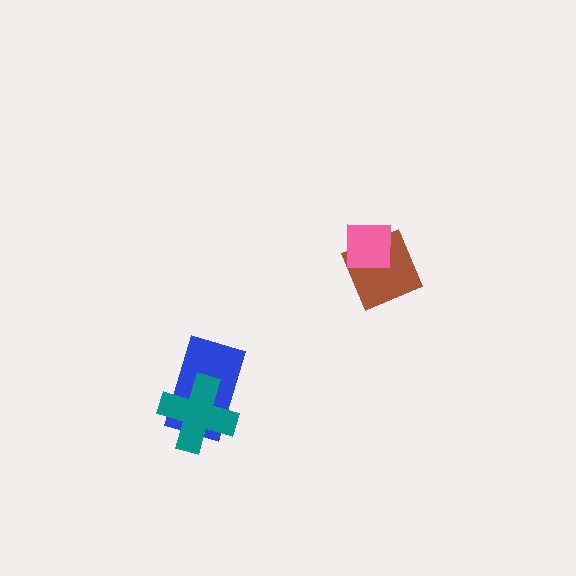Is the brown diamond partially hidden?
Yes, it is partially covered by another shape.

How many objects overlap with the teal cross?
1 object overlaps with the teal cross.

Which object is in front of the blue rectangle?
The teal cross is in front of the blue rectangle.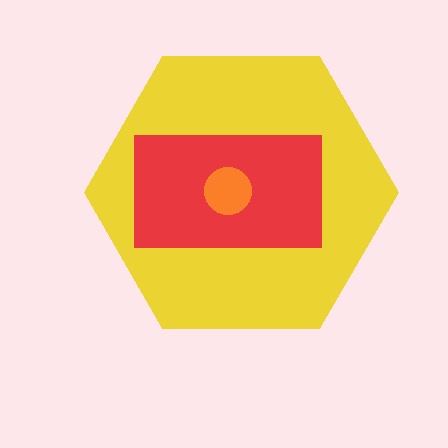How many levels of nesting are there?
3.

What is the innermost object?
The orange circle.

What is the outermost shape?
The yellow hexagon.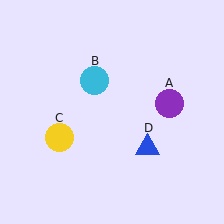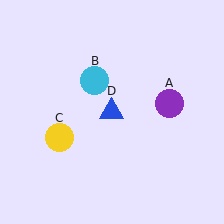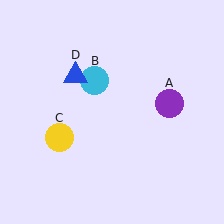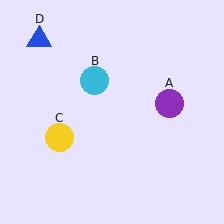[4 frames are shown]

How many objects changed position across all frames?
1 object changed position: blue triangle (object D).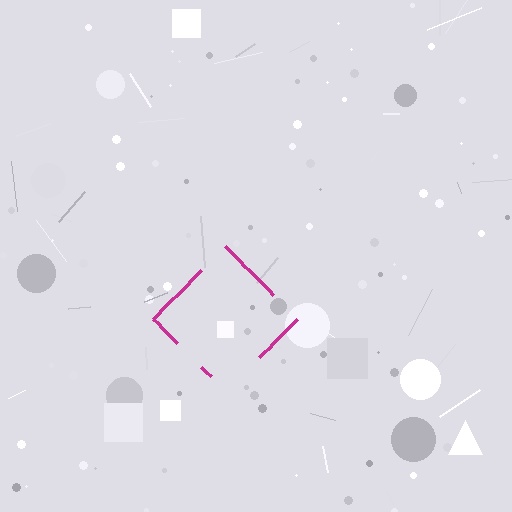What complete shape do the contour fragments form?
The contour fragments form a diamond.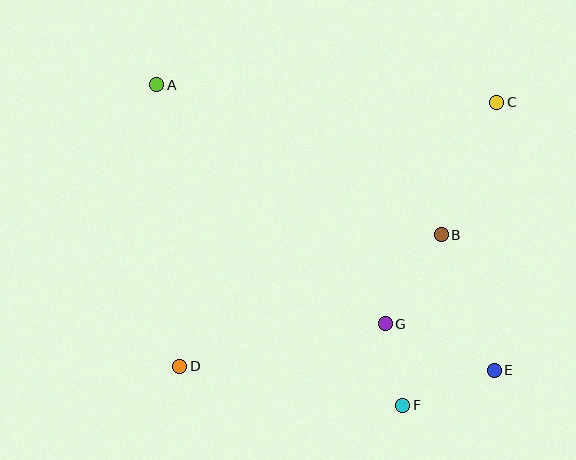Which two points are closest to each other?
Points F and G are closest to each other.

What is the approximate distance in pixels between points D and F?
The distance between D and F is approximately 227 pixels.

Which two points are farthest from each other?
Points A and E are farthest from each other.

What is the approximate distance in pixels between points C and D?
The distance between C and D is approximately 413 pixels.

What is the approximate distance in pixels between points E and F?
The distance between E and F is approximately 98 pixels.